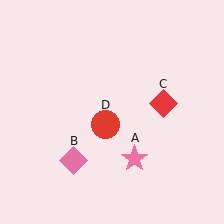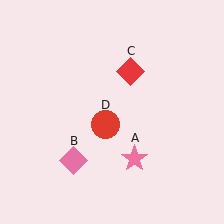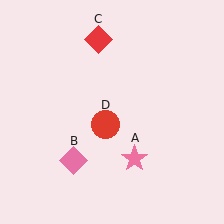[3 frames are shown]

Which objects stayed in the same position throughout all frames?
Pink star (object A) and pink diamond (object B) and red circle (object D) remained stationary.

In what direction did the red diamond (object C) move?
The red diamond (object C) moved up and to the left.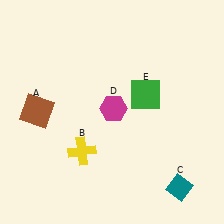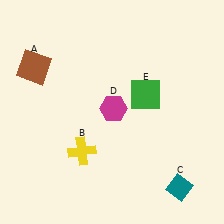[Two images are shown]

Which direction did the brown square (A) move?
The brown square (A) moved up.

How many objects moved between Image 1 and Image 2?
1 object moved between the two images.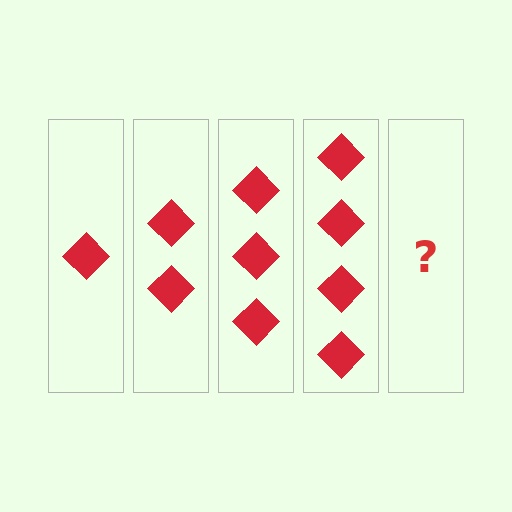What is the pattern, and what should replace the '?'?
The pattern is that each step adds one more diamond. The '?' should be 5 diamonds.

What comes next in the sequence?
The next element should be 5 diamonds.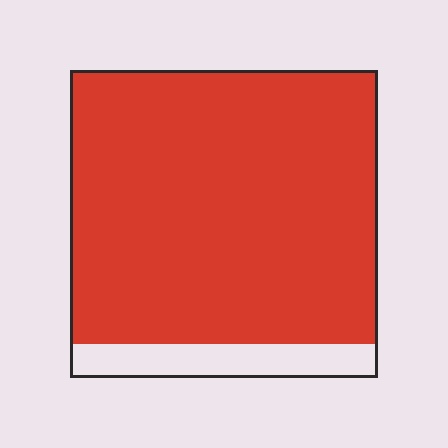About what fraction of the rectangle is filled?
About nine tenths (9/10).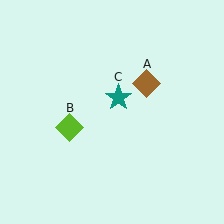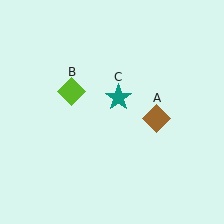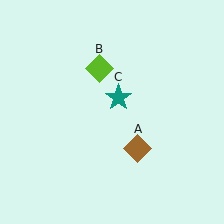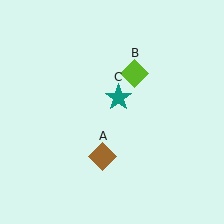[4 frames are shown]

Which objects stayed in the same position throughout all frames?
Teal star (object C) remained stationary.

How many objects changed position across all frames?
2 objects changed position: brown diamond (object A), lime diamond (object B).